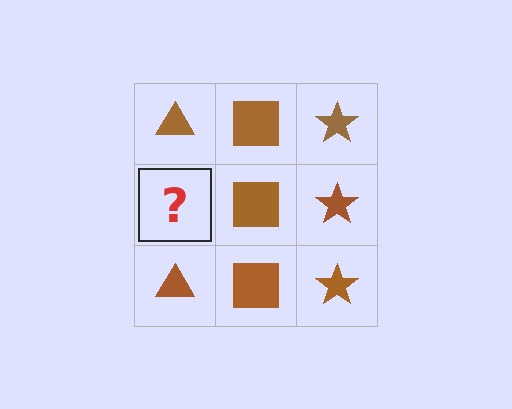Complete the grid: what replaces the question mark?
The question mark should be replaced with a brown triangle.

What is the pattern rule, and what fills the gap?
The rule is that each column has a consistent shape. The gap should be filled with a brown triangle.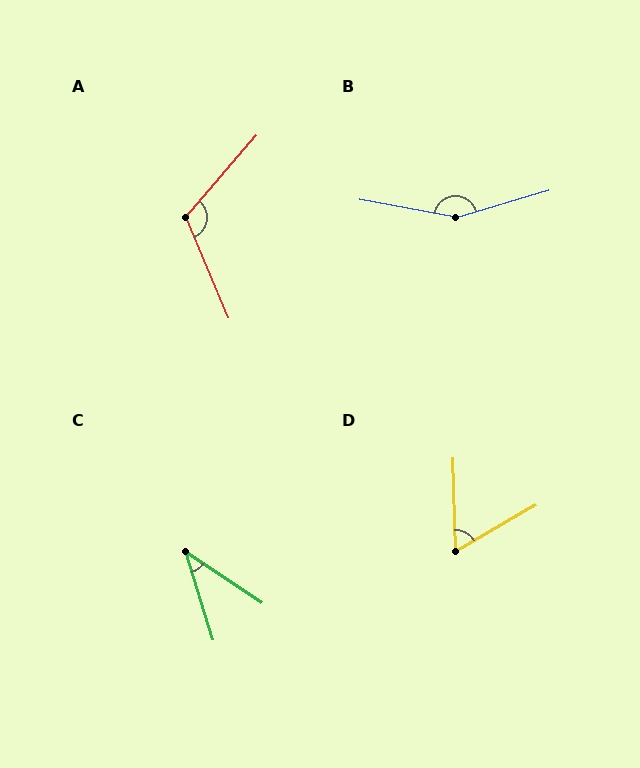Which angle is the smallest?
C, at approximately 39 degrees.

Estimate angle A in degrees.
Approximately 116 degrees.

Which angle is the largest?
B, at approximately 153 degrees.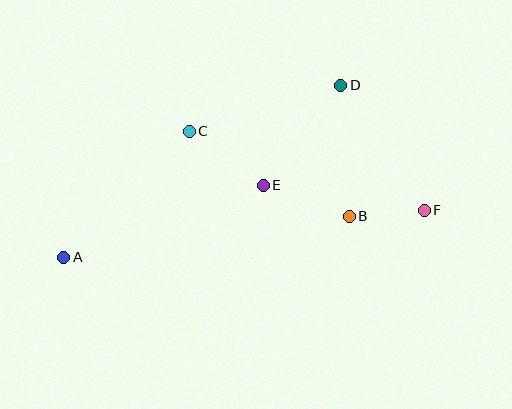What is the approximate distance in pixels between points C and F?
The distance between C and F is approximately 248 pixels.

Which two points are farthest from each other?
Points A and F are farthest from each other.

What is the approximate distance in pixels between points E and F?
The distance between E and F is approximately 163 pixels.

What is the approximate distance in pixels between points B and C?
The distance between B and C is approximately 181 pixels.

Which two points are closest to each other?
Points B and F are closest to each other.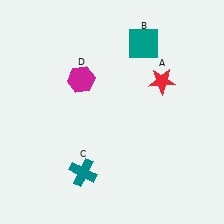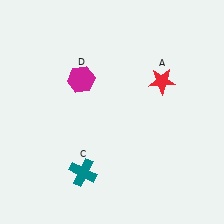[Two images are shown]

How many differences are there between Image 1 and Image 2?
There is 1 difference between the two images.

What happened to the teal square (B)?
The teal square (B) was removed in Image 2. It was in the top-right area of Image 1.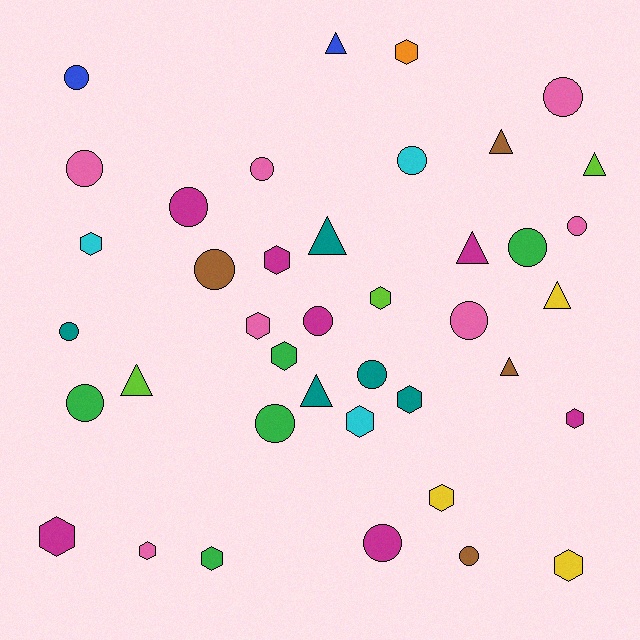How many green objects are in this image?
There are 5 green objects.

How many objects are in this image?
There are 40 objects.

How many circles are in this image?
There are 17 circles.